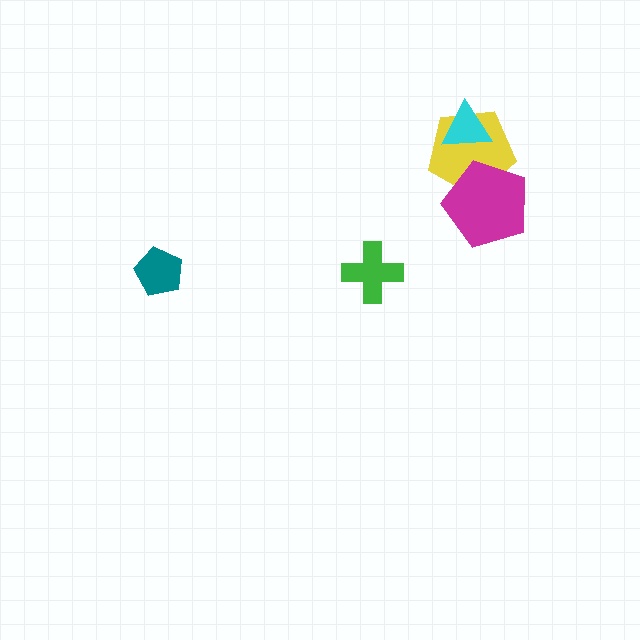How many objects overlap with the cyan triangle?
1 object overlaps with the cyan triangle.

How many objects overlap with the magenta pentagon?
1 object overlaps with the magenta pentagon.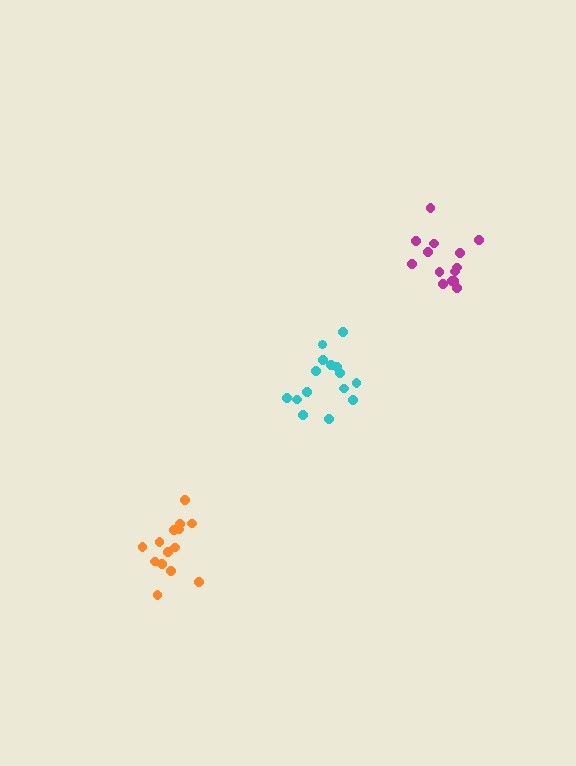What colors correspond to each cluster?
The clusters are colored: cyan, orange, magenta.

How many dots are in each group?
Group 1: 15 dots, Group 2: 14 dots, Group 3: 14 dots (43 total).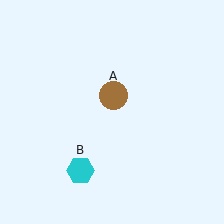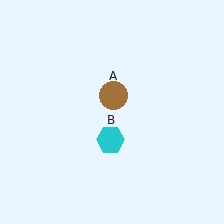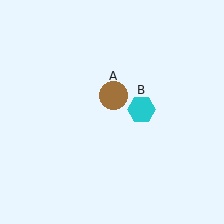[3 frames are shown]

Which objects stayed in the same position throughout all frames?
Brown circle (object A) remained stationary.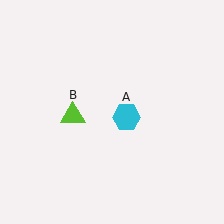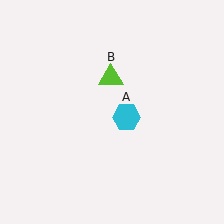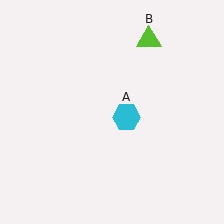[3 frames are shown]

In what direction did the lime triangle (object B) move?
The lime triangle (object B) moved up and to the right.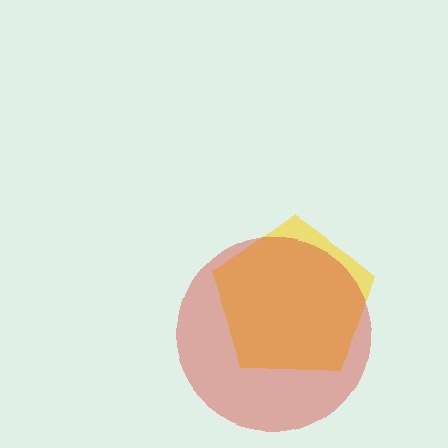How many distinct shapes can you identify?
There are 2 distinct shapes: a yellow pentagon, a red circle.